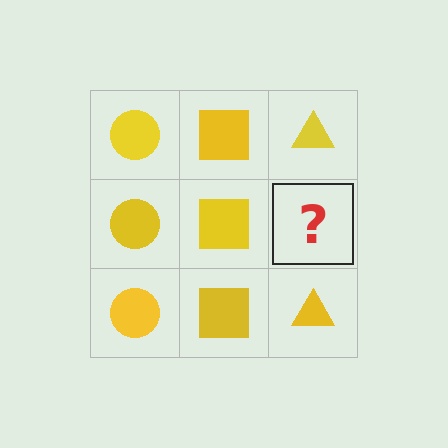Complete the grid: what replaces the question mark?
The question mark should be replaced with a yellow triangle.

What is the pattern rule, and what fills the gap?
The rule is that each column has a consistent shape. The gap should be filled with a yellow triangle.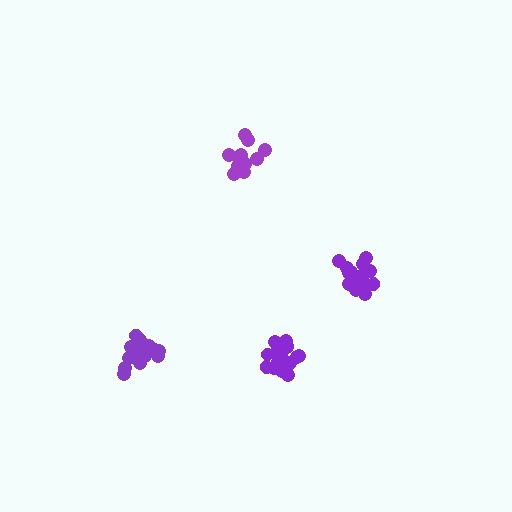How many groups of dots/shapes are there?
There are 4 groups.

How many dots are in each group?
Group 1: 15 dots, Group 2: 18 dots, Group 3: 16 dots, Group 4: 19 dots (68 total).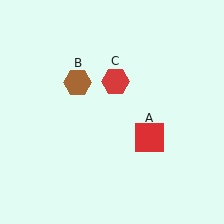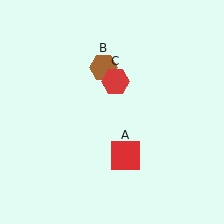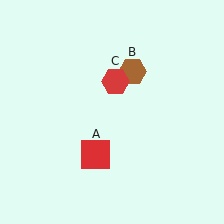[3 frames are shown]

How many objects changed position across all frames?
2 objects changed position: red square (object A), brown hexagon (object B).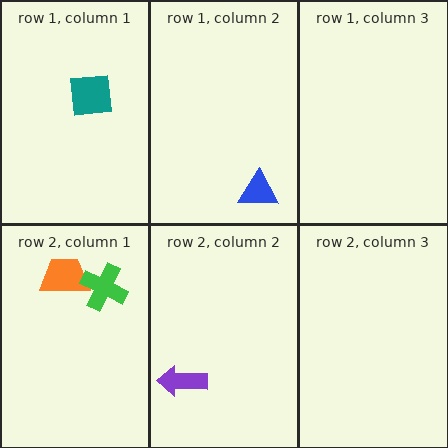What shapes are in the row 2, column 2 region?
The purple arrow.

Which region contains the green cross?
The row 2, column 1 region.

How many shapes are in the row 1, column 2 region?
1.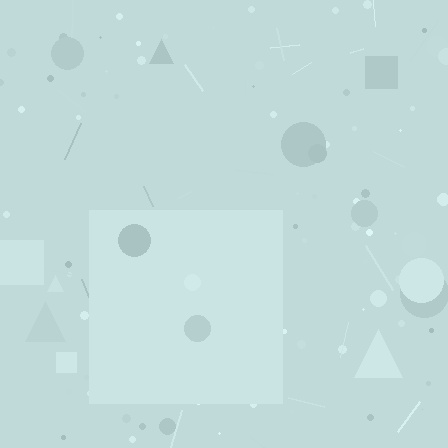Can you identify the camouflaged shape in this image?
The camouflaged shape is a square.